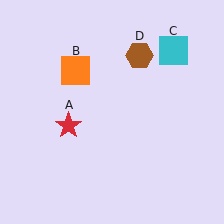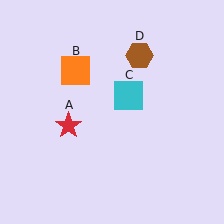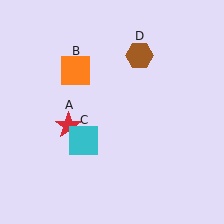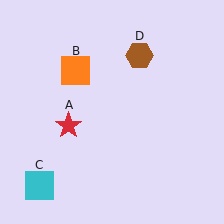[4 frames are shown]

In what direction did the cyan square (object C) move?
The cyan square (object C) moved down and to the left.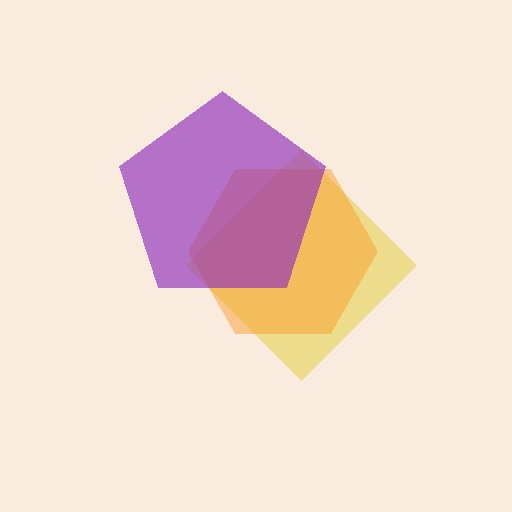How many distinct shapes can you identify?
There are 3 distinct shapes: a yellow diamond, an orange hexagon, a purple pentagon.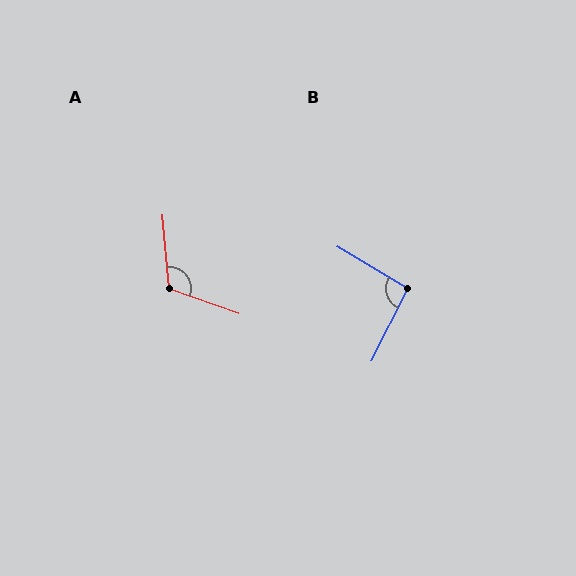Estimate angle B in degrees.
Approximately 94 degrees.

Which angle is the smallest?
B, at approximately 94 degrees.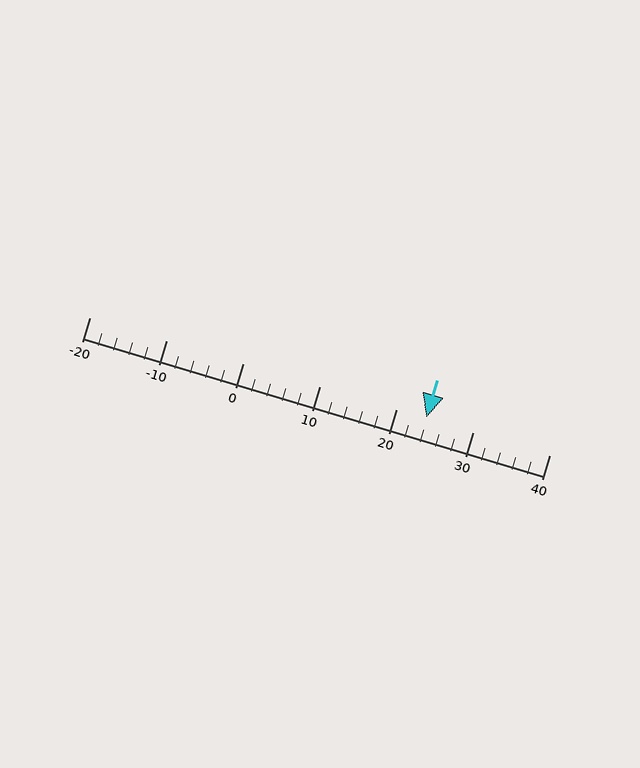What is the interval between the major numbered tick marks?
The major tick marks are spaced 10 units apart.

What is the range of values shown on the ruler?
The ruler shows values from -20 to 40.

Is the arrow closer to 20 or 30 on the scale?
The arrow is closer to 20.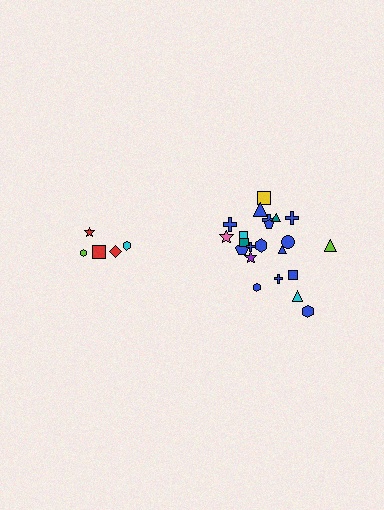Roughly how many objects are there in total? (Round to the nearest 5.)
Roughly 25 objects in total.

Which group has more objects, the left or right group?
The right group.